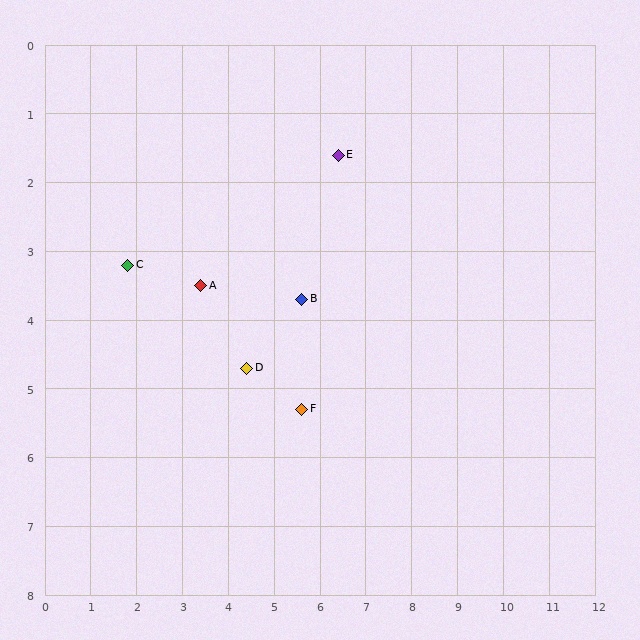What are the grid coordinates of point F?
Point F is at approximately (5.6, 5.3).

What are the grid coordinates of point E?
Point E is at approximately (6.4, 1.6).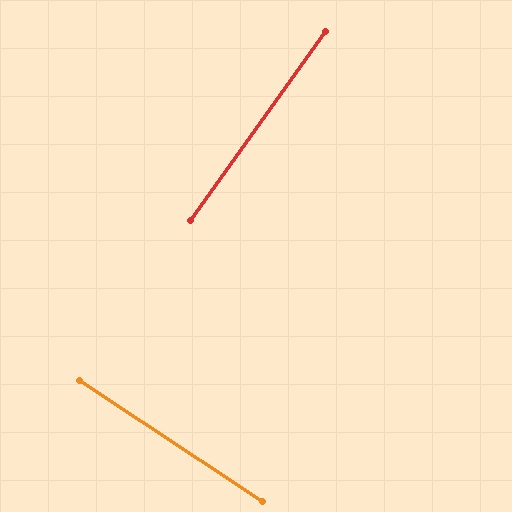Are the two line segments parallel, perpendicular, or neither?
Perpendicular — they meet at approximately 88°.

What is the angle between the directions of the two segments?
Approximately 88 degrees.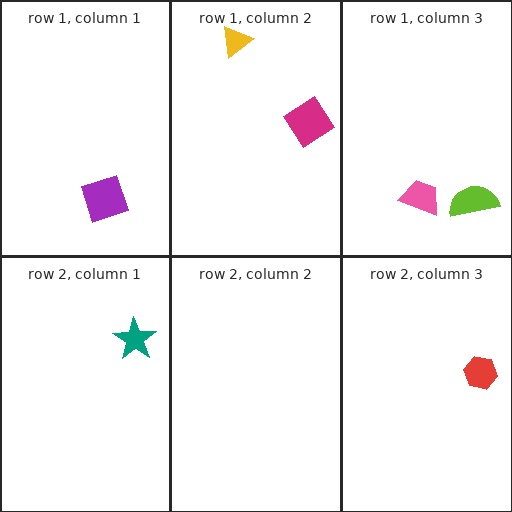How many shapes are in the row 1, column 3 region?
2.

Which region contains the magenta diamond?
The row 1, column 2 region.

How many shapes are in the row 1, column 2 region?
2.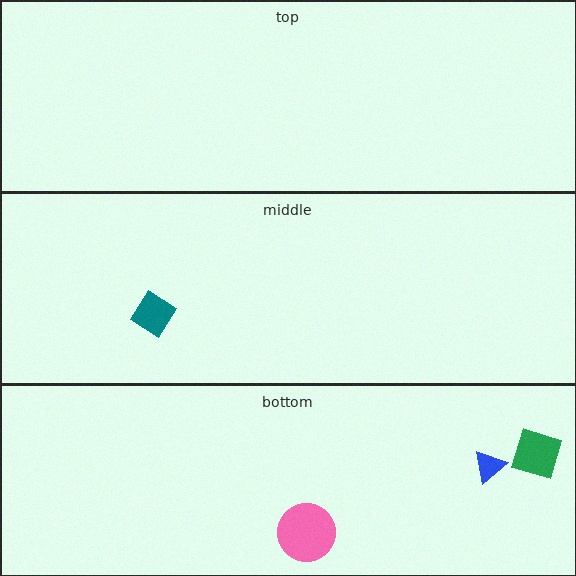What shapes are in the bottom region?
The green square, the pink circle, the blue triangle.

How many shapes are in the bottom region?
3.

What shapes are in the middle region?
The teal diamond.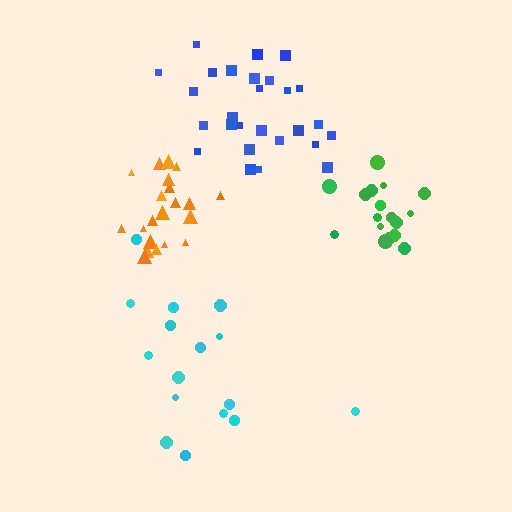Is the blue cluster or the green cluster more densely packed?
Green.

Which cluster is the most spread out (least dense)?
Cyan.